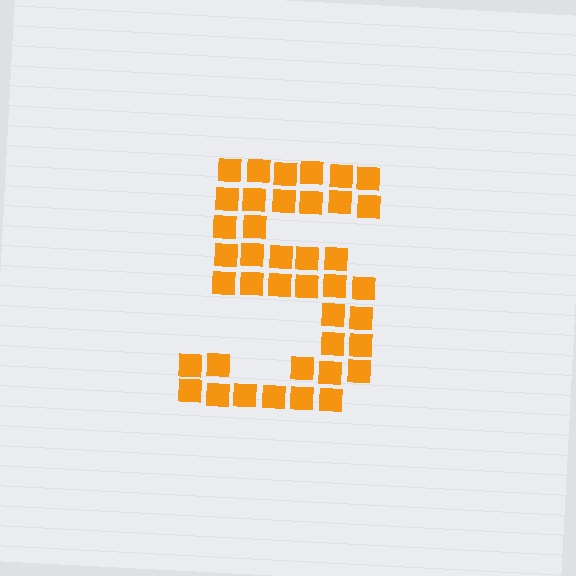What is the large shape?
The large shape is the digit 5.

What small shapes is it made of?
It is made of small squares.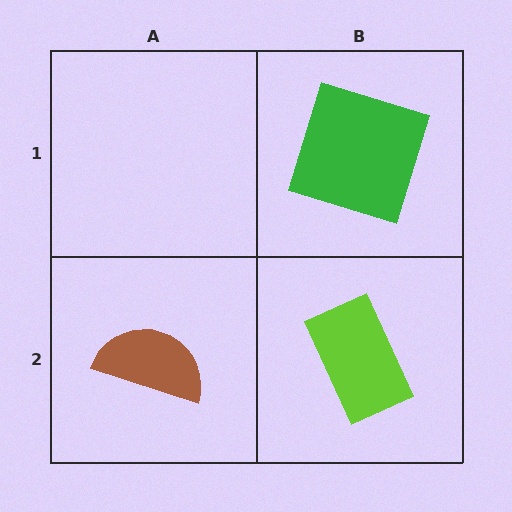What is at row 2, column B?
A lime rectangle.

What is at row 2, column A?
A brown semicircle.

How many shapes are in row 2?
2 shapes.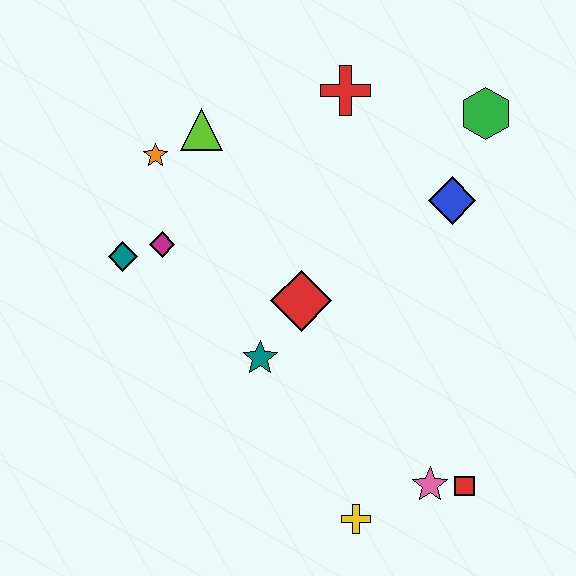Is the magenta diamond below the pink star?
No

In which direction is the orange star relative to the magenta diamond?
The orange star is above the magenta diamond.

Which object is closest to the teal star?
The red diamond is closest to the teal star.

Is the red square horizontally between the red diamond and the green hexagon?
Yes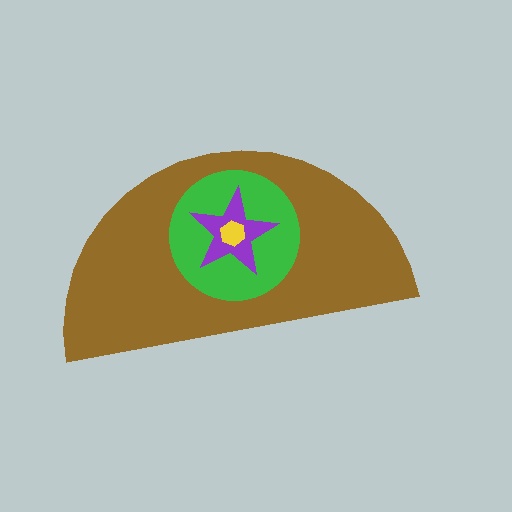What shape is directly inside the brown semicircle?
The green circle.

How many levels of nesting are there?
4.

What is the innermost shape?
The yellow hexagon.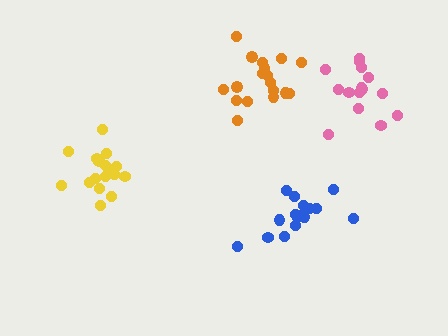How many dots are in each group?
Group 1: 15 dots, Group 2: 16 dots, Group 3: 18 dots, Group 4: 17 dots (66 total).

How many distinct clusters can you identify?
There are 4 distinct clusters.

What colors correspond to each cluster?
The clusters are colored: pink, blue, orange, yellow.